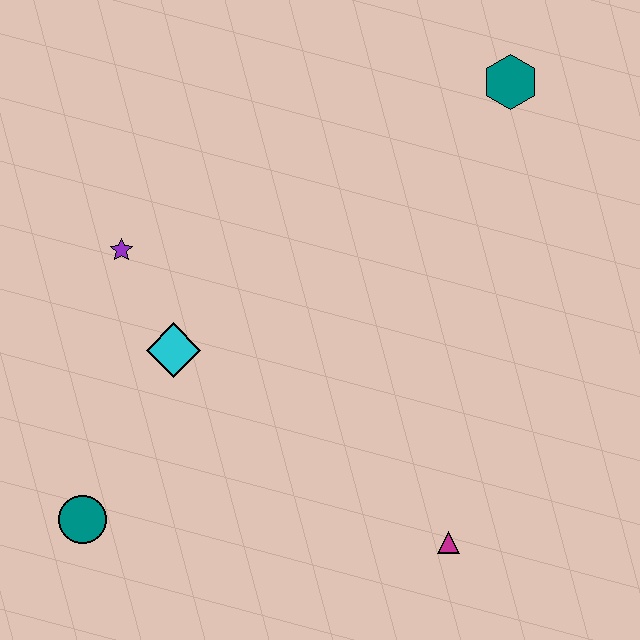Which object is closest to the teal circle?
The cyan diamond is closest to the teal circle.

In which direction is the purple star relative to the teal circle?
The purple star is above the teal circle.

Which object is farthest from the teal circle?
The teal hexagon is farthest from the teal circle.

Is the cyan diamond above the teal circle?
Yes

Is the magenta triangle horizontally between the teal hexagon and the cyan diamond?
Yes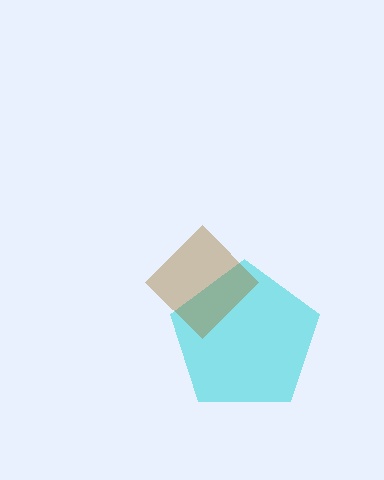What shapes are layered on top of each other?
The layered shapes are: a cyan pentagon, a brown diamond.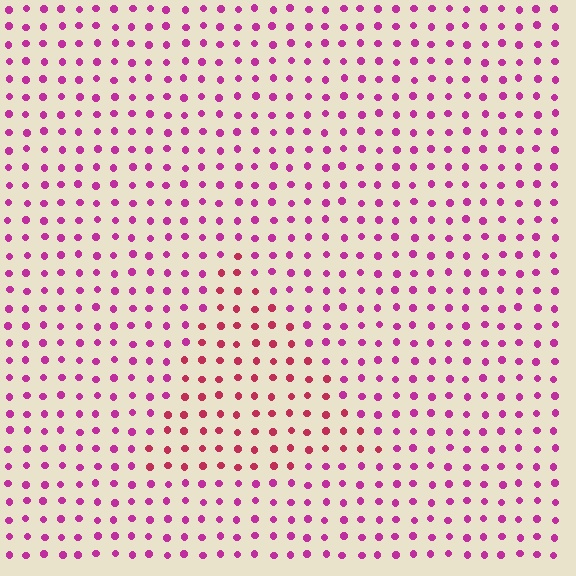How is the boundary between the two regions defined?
The boundary is defined purely by a slight shift in hue (about 29 degrees). Spacing, size, and orientation are identical on both sides.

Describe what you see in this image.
The image is filled with small magenta elements in a uniform arrangement. A triangle-shaped region is visible where the elements are tinted to a slightly different hue, forming a subtle color boundary.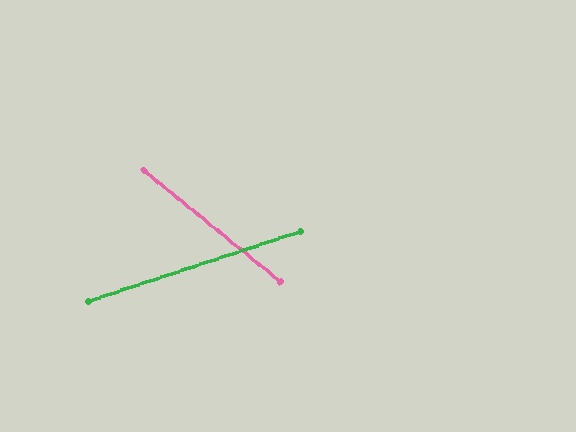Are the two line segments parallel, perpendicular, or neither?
Neither parallel nor perpendicular — they differ by about 58°.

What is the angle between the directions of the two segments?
Approximately 58 degrees.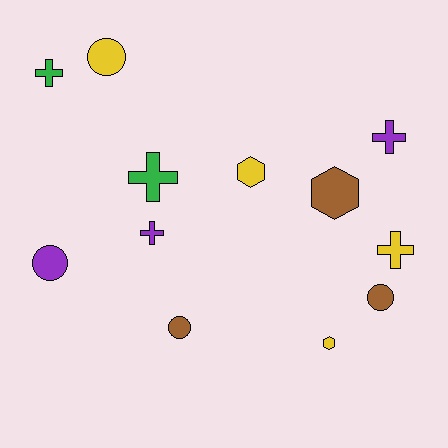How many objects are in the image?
There are 12 objects.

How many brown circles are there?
There are 2 brown circles.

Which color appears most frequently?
Yellow, with 4 objects.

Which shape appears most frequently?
Cross, with 5 objects.